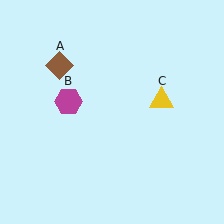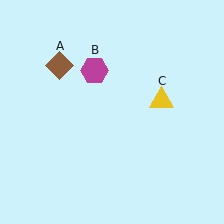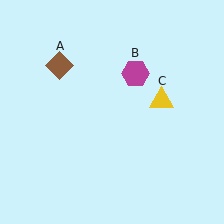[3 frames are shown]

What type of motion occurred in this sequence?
The magenta hexagon (object B) rotated clockwise around the center of the scene.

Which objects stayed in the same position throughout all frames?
Brown diamond (object A) and yellow triangle (object C) remained stationary.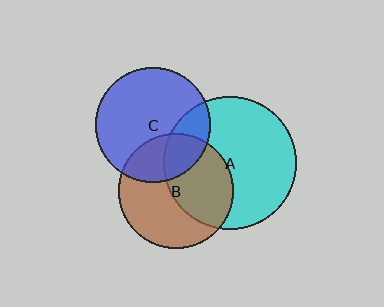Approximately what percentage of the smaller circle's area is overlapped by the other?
Approximately 25%.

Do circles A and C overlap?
Yes.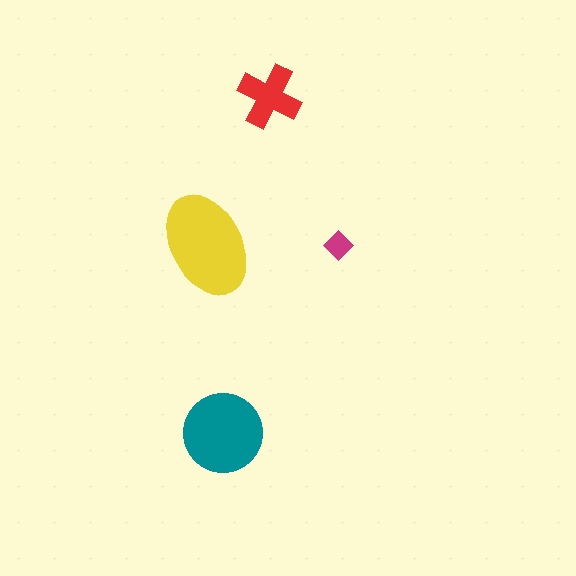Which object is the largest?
The yellow ellipse.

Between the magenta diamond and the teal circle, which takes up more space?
The teal circle.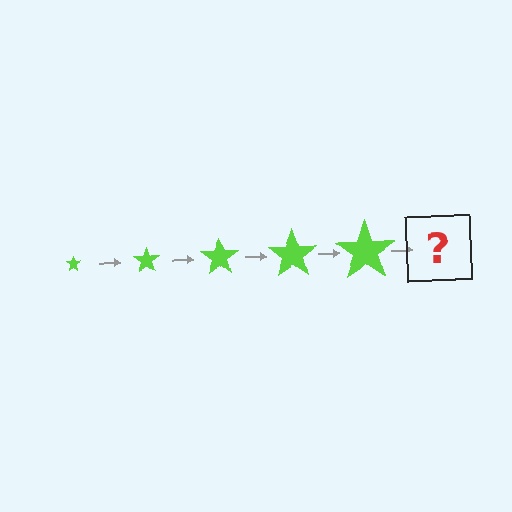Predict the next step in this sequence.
The next step is a lime star, larger than the previous one.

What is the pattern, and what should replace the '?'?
The pattern is that the star gets progressively larger each step. The '?' should be a lime star, larger than the previous one.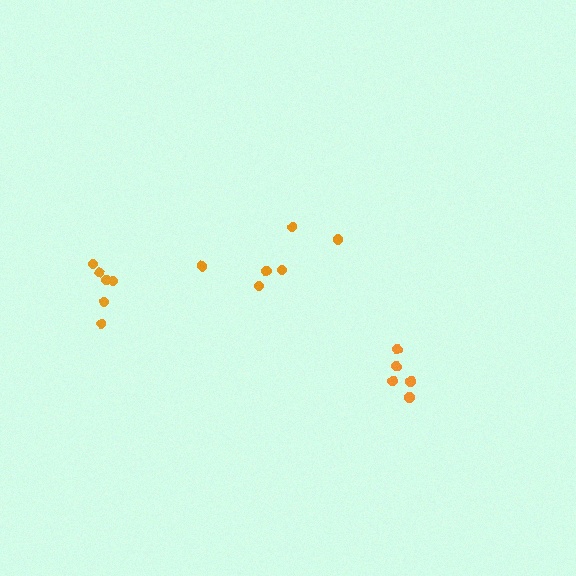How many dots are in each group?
Group 1: 6 dots, Group 2: 5 dots, Group 3: 6 dots (17 total).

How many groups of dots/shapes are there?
There are 3 groups.